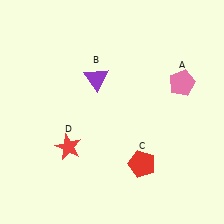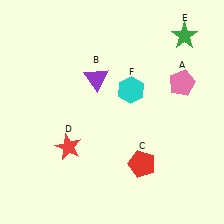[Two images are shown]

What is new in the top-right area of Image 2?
A cyan hexagon (F) was added in the top-right area of Image 2.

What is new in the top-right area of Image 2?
A green star (E) was added in the top-right area of Image 2.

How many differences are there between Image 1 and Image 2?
There are 2 differences between the two images.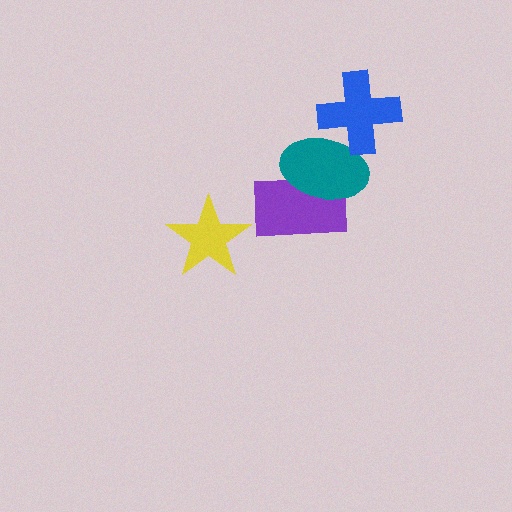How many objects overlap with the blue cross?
1 object overlaps with the blue cross.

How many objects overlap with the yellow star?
0 objects overlap with the yellow star.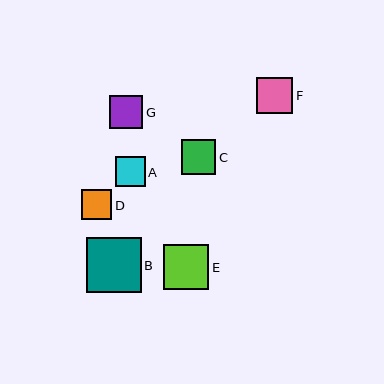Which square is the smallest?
Square A is the smallest with a size of approximately 29 pixels.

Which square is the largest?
Square B is the largest with a size of approximately 55 pixels.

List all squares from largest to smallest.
From largest to smallest: B, E, F, C, G, D, A.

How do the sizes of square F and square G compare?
Square F and square G are approximately the same size.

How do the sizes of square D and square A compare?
Square D and square A are approximately the same size.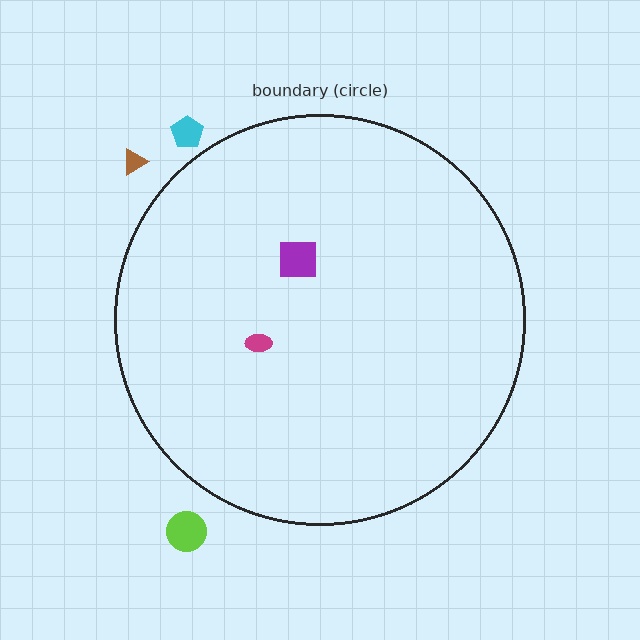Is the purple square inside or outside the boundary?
Inside.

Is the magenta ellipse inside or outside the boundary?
Inside.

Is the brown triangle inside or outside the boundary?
Outside.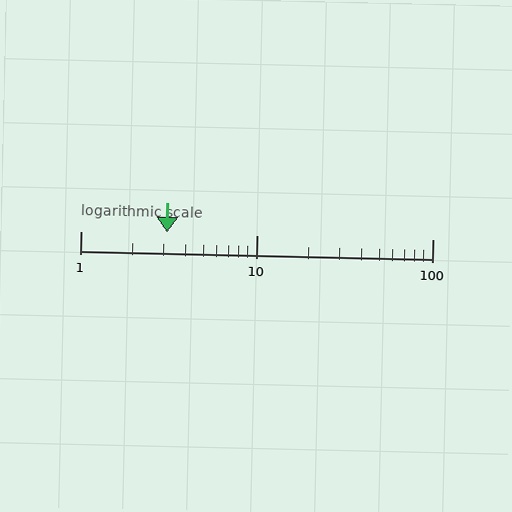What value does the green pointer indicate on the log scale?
The pointer indicates approximately 3.1.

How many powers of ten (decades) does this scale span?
The scale spans 2 decades, from 1 to 100.